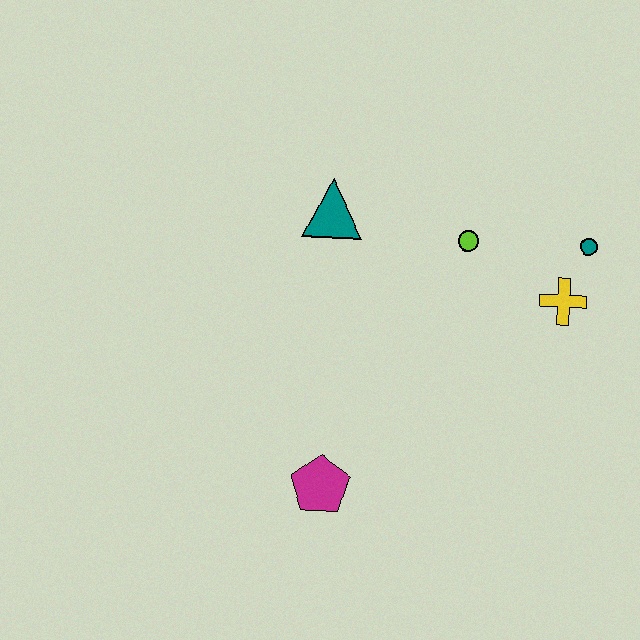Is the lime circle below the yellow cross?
No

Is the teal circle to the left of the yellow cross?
No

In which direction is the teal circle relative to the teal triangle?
The teal circle is to the right of the teal triangle.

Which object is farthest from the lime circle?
The magenta pentagon is farthest from the lime circle.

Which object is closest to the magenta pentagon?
The teal triangle is closest to the magenta pentagon.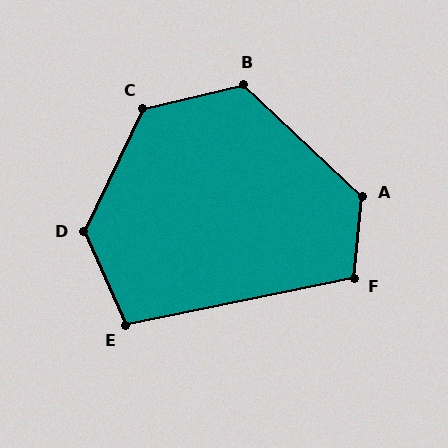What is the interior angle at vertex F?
Approximately 107 degrees (obtuse).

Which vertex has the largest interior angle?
D, at approximately 130 degrees.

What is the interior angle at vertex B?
Approximately 123 degrees (obtuse).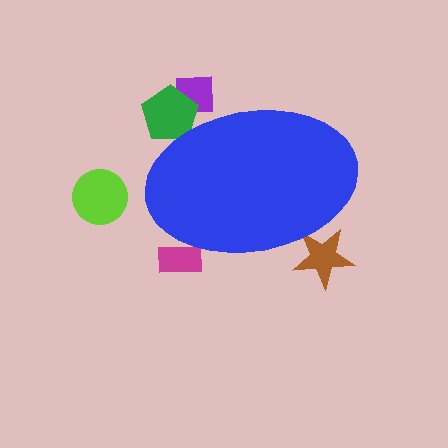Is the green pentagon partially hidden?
Yes, the green pentagon is partially hidden behind the blue ellipse.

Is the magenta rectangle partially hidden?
Yes, the magenta rectangle is partially hidden behind the blue ellipse.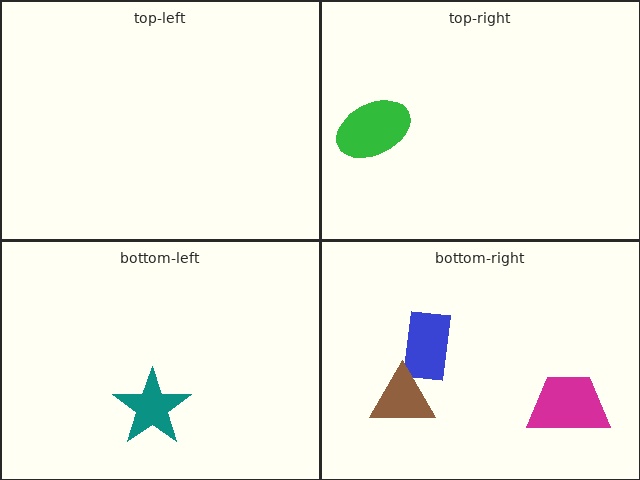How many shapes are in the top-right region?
1.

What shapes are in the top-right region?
The green ellipse.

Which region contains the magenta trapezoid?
The bottom-right region.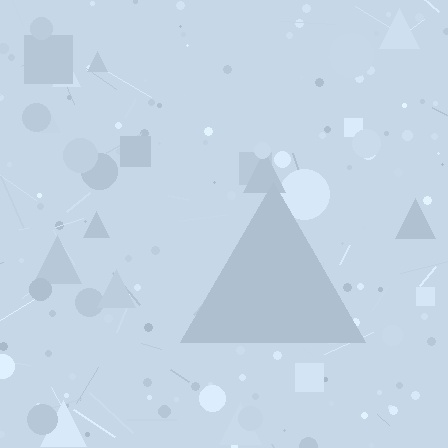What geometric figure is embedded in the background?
A triangle is embedded in the background.